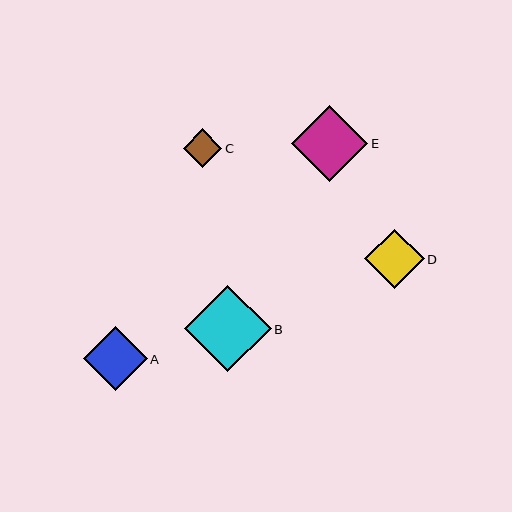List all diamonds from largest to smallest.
From largest to smallest: B, E, A, D, C.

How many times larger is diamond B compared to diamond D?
Diamond B is approximately 1.5 times the size of diamond D.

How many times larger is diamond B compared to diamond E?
Diamond B is approximately 1.1 times the size of diamond E.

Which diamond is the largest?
Diamond B is the largest with a size of approximately 87 pixels.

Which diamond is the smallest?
Diamond C is the smallest with a size of approximately 39 pixels.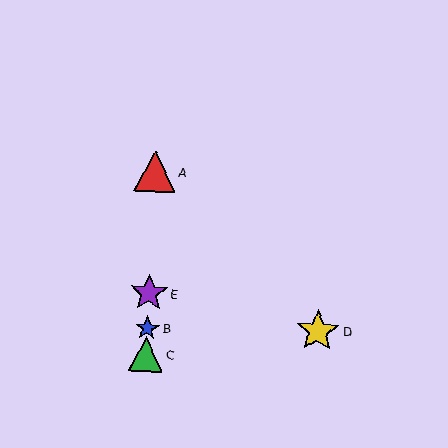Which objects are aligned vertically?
Objects A, B, C, E are aligned vertically.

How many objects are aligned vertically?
4 objects (A, B, C, E) are aligned vertically.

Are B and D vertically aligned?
No, B is at x≈147 and D is at x≈318.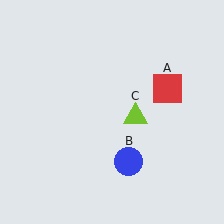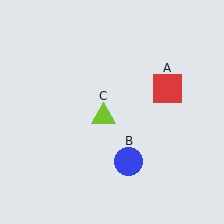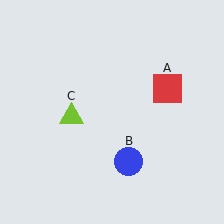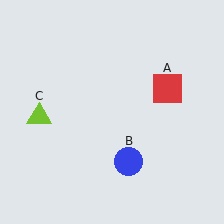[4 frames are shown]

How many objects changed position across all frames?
1 object changed position: lime triangle (object C).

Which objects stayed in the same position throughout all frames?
Red square (object A) and blue circle (object B) remained stationary.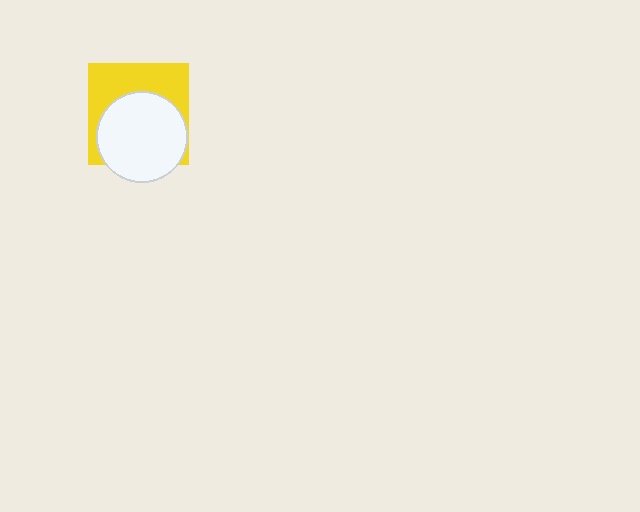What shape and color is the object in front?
The object in front is a white circle.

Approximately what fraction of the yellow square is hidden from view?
Roughly 55% of the yellow square is hidden behind the white circle.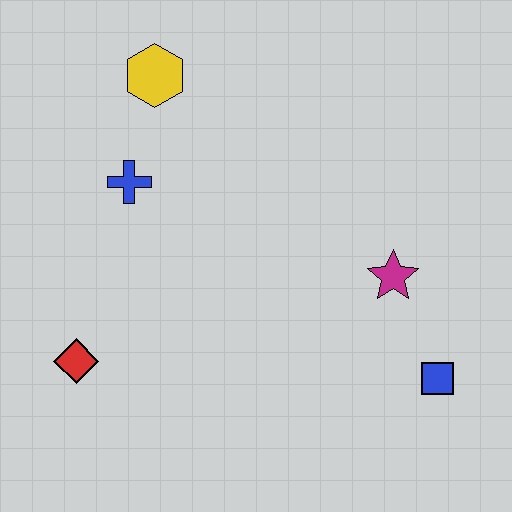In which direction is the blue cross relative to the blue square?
The blue cross is to the left of the blue square.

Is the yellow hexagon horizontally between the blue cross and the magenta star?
Yes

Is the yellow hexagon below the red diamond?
No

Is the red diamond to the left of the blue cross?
Yes